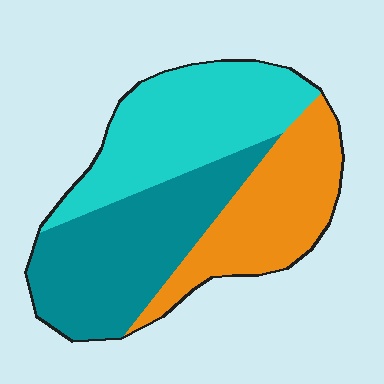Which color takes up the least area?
Orange, at roughly 30%.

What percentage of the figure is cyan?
Cyan takes up about one third (1/3) of the figure.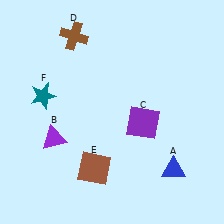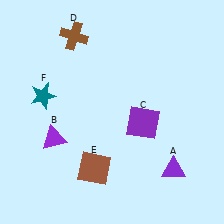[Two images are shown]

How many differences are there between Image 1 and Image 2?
There is 1 difference between the two images.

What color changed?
The triangle (A) changed from blue in Image 1 to purple in Image 2.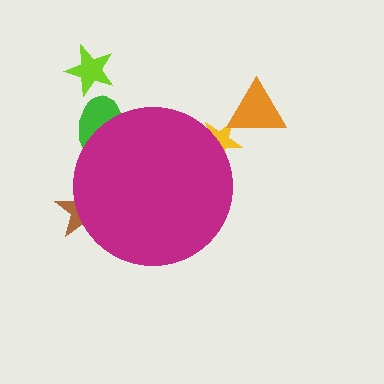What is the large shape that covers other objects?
A magenta circle.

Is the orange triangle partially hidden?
No, the orange triangle is fully visible.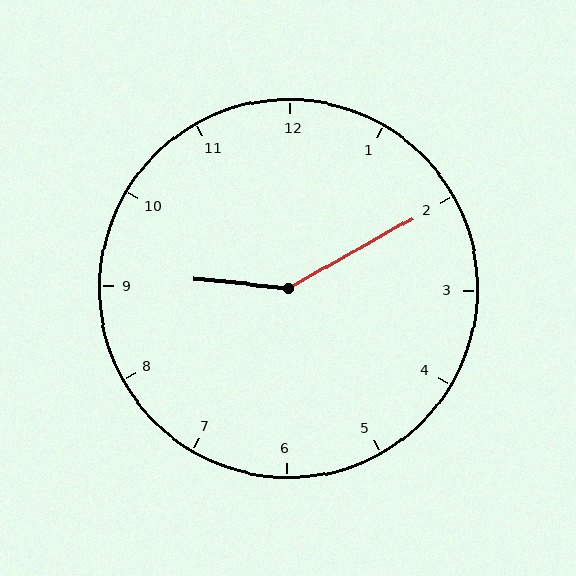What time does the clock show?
9:10.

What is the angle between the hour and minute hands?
Approximately 145 degrees.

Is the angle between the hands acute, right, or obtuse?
It is obtuse.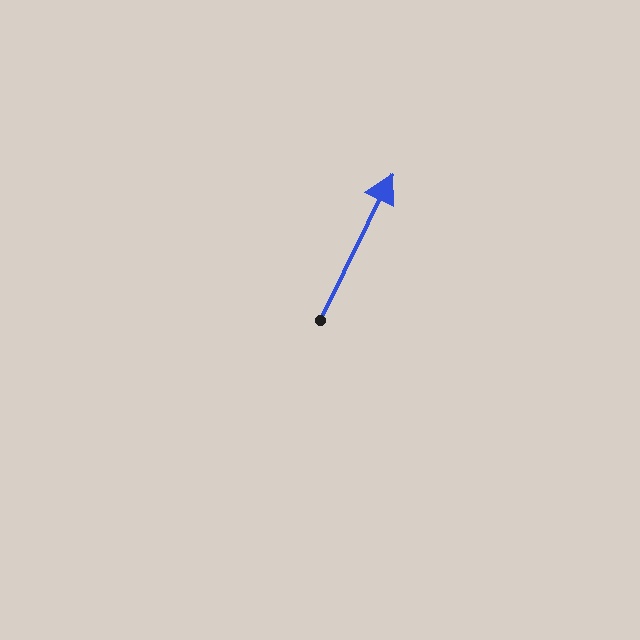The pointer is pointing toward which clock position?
Roughly 1 o'clock.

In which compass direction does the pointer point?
Northeast.